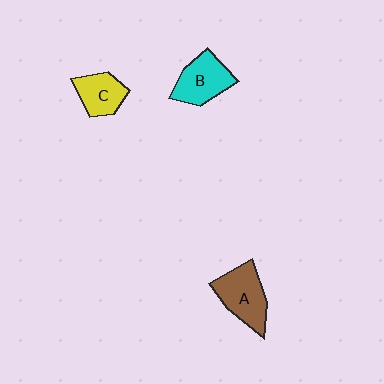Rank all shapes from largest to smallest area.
From largest to smallest: A (brown), B (cyan), C (yellow).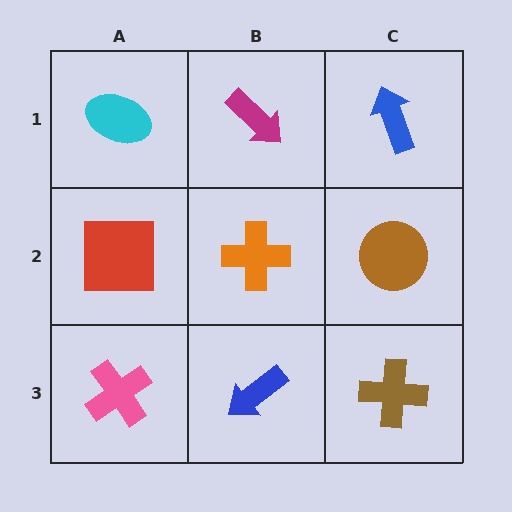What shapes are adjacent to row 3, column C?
A brown circle (row 2, column C), a blue arrow (row 3, column B).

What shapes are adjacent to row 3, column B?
An orange cross (row 2, column B), a pink cross (row 3, column A), a brown cross (row 3, column C).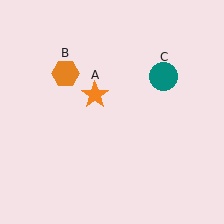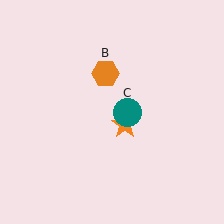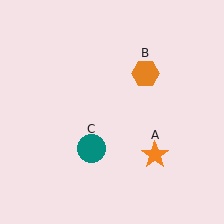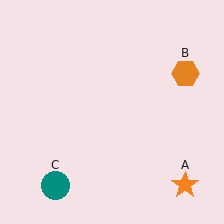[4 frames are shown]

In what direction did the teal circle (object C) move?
The teal circle (object C) moved down and to the left.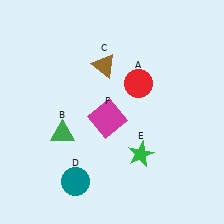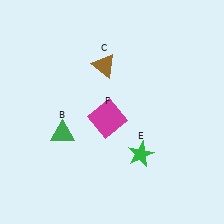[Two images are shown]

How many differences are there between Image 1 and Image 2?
There are 2 differences between the two images.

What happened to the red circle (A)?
The red circle (A) was removed in Image 2. It was in the top-right area of Image 1.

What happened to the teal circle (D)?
The teal circle (D) was removed in Image 2. It was in the bottom-left area of Image 1.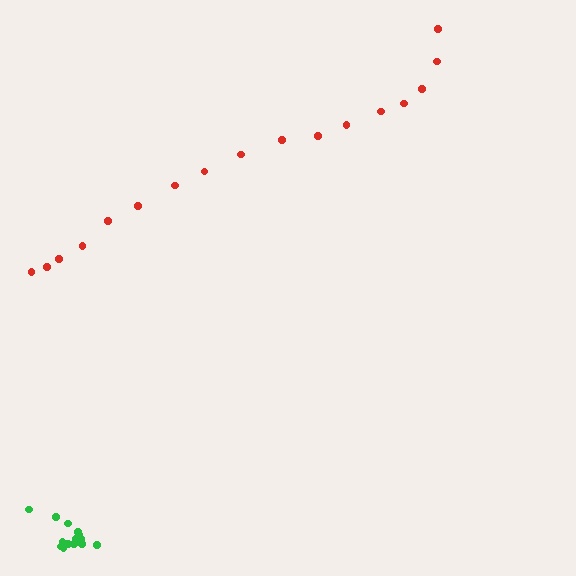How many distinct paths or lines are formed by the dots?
There are 2 distinct paths.